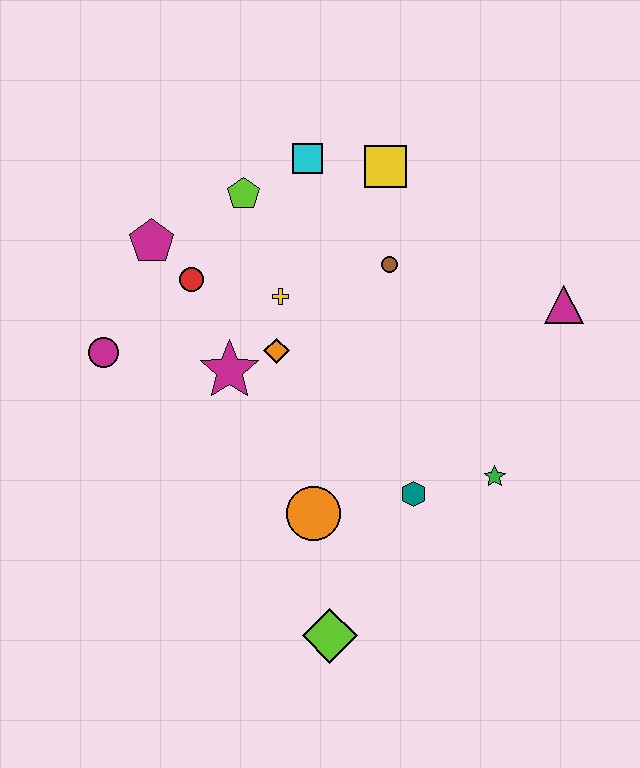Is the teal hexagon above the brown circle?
No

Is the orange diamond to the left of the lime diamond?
Yes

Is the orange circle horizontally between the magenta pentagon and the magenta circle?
No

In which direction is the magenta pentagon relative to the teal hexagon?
The magenta pentagon is to the left of the teal hexagon.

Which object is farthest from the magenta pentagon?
The lime diamond is farthest from the magenta pentagon.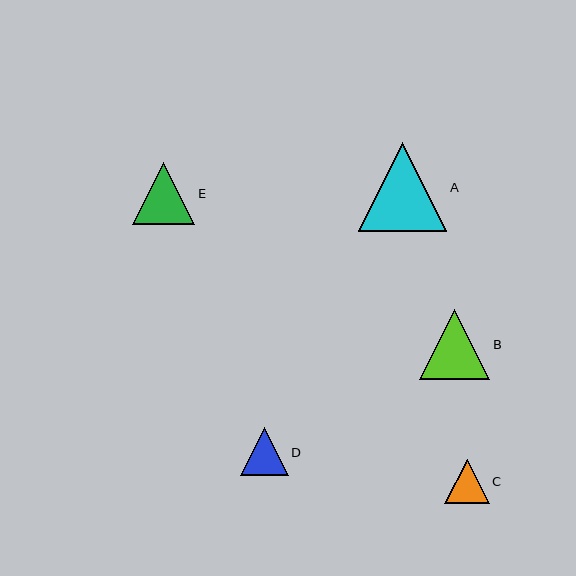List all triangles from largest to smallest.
From largest to smallest: A, B, E, D, C.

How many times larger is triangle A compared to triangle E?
Triangle A is approximately 1.4 times the size of triangle E.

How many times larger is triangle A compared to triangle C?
Triangle A is approximately 2.0 times the size of triangle C.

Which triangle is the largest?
Triangle A is the largest with a size of approximately 89 pixels.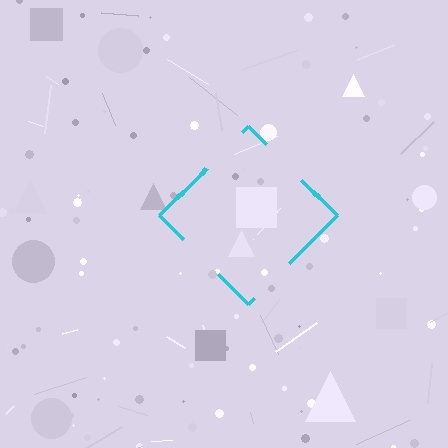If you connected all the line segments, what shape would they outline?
They would outline a diamond.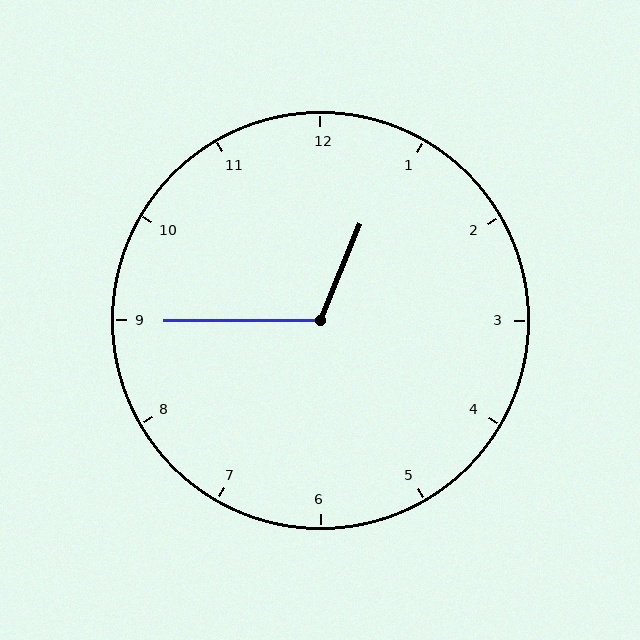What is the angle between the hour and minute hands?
Approximately 112 degrees.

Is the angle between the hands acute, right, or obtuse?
It is obtuse.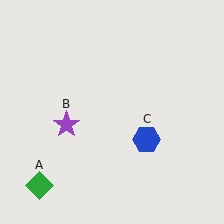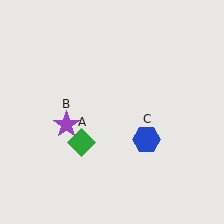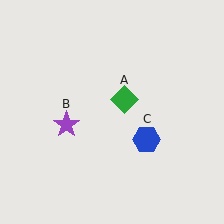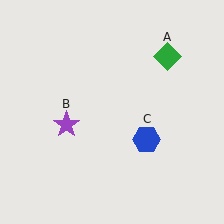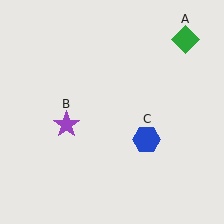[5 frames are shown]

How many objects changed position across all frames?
1 object changed position: green diamond (object A).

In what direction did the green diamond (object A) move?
The green diamond (object A) moved up and to the right.